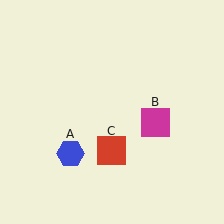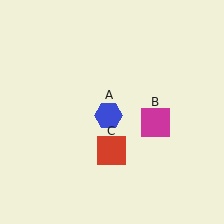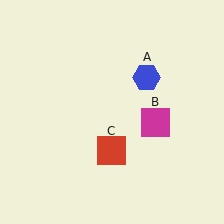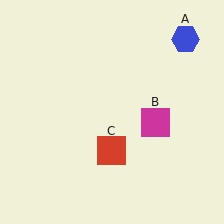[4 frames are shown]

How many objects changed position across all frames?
1 object changed position: blue hexagon (object A).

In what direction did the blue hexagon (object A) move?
The blue hexagon (object A) moved up and to the right.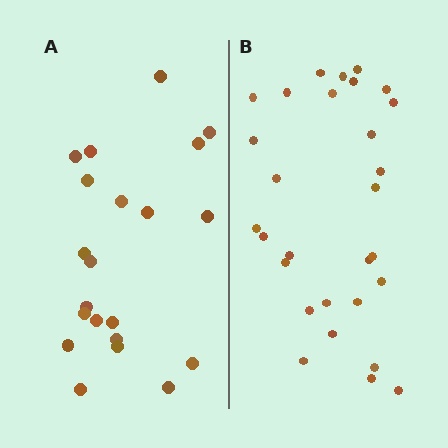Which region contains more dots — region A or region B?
Region B (the right region) has more dots.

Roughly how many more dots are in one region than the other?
Region B has roughly 8 or so more dots than region A.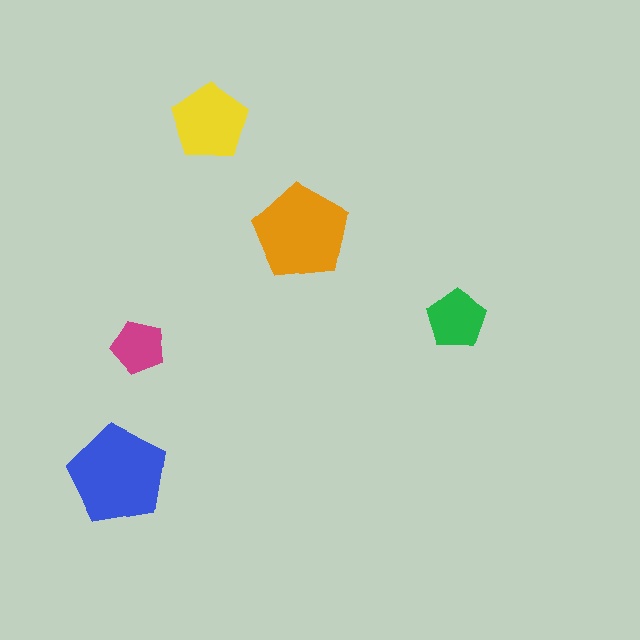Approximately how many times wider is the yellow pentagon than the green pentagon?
About 1.5 times wider.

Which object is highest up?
The yellow pentagon is topmost.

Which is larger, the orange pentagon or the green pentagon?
The orange one.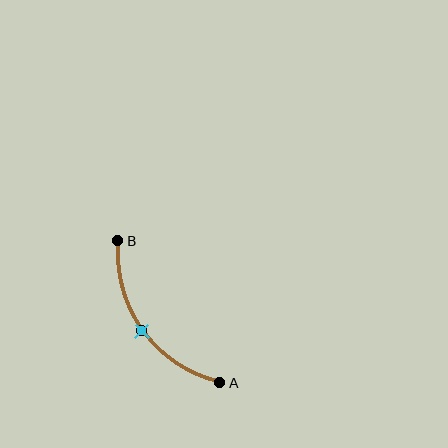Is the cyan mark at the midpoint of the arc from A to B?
Yes. The cyan mark lies on the arc at equal arc-length from both A and B — it is the arc midpoint.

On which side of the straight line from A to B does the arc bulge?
The arc bulges below and to the left of the straight line connecting A and B.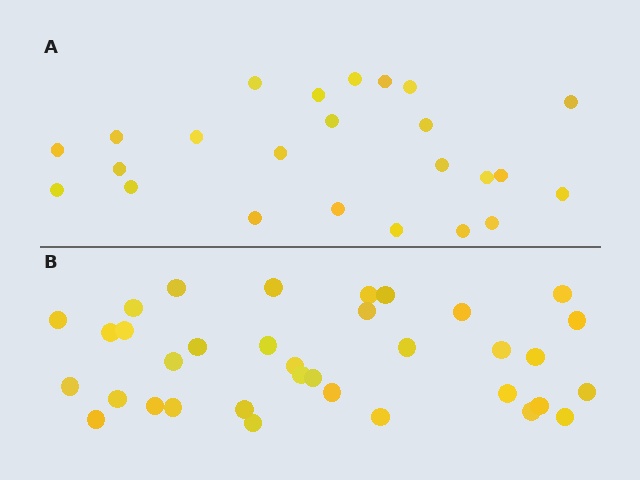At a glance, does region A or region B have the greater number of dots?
Region B (the bottom region) has more dots.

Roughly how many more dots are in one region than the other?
Region B has roughly 12 or so more dots than region A.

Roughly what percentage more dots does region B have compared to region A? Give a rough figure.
About 45% more.